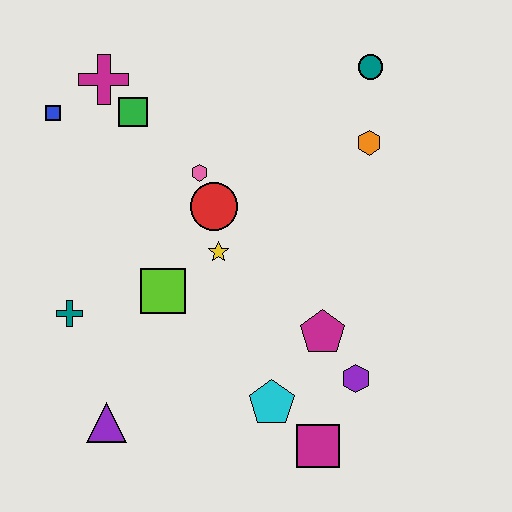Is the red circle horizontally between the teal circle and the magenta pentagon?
No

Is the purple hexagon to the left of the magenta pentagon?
No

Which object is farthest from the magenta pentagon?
The blue square is farthest from the magenta pentagon.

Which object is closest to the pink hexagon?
The red circle is closest to the pink hexagon.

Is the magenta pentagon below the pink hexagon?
Yes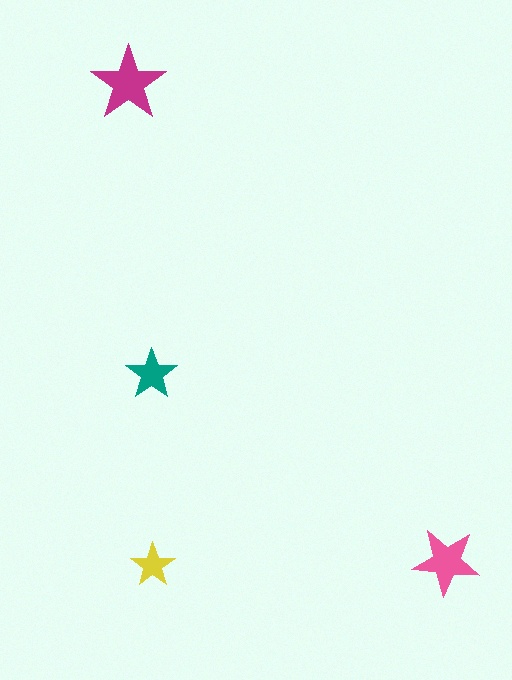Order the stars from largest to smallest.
the magenta one, the pink one, the teal one, the yellow one.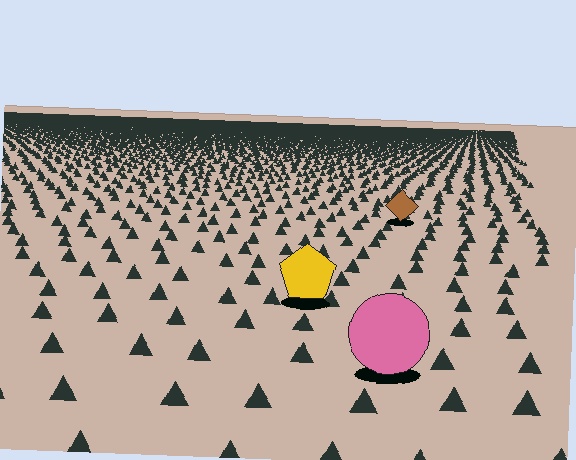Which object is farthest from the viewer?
The brown diamond is farthest from the viewer. It appears smaller and the ground texture around it is denser.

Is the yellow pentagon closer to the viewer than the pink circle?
No. The pink circle is closer — you can tell from the texture gradient: the ground texture is coarser near it.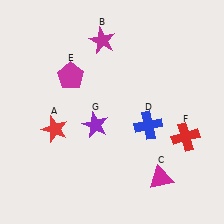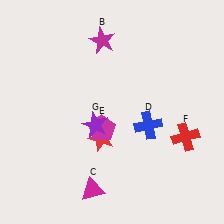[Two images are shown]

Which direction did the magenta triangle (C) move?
The magenta triangle (C) moved left.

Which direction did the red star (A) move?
The red star (A) moved right.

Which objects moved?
The objects that moved are: the red star (A), the magenta triangle (C), the magenta pentagon (E).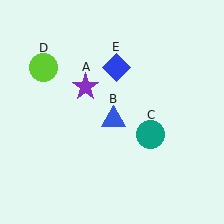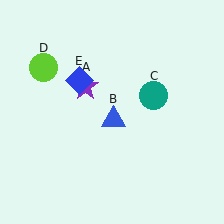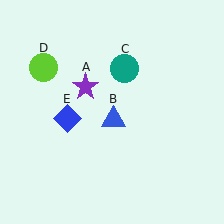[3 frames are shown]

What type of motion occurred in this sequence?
The teal circle (object C), blue diamond (object E) rotated counterclockwise around the center of the scene.